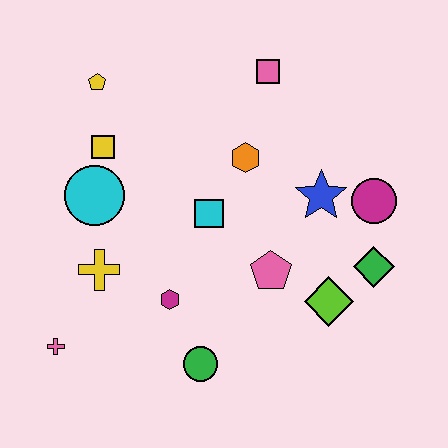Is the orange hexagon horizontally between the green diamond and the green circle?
Yes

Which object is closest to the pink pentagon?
The lime diamond is closest to the pink pentagon.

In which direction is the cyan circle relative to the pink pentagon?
The cyan circle is to the left of the pink pentagon.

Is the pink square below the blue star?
No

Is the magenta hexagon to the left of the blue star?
Yes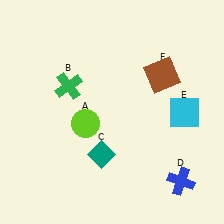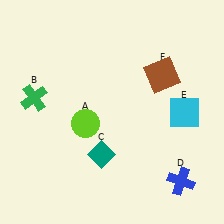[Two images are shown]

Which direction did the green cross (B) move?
The green cross (B) moved left.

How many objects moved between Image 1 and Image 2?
1 object moved between the two images.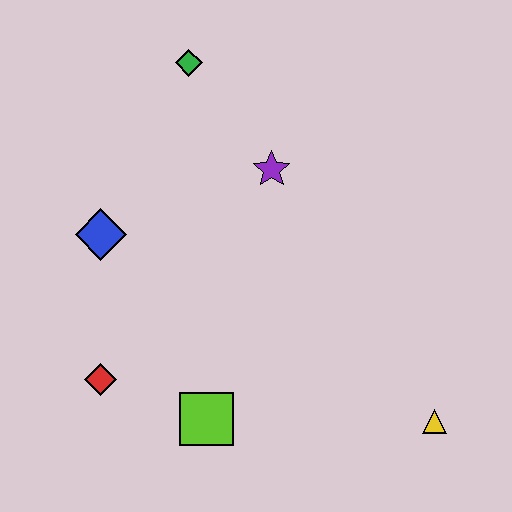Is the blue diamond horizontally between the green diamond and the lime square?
No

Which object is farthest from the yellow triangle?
The green diamond is farthest from the yellow triangle.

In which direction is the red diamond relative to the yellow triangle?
The red diamond is to the left of the yellow triangle.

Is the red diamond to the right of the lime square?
No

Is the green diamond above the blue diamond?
Yes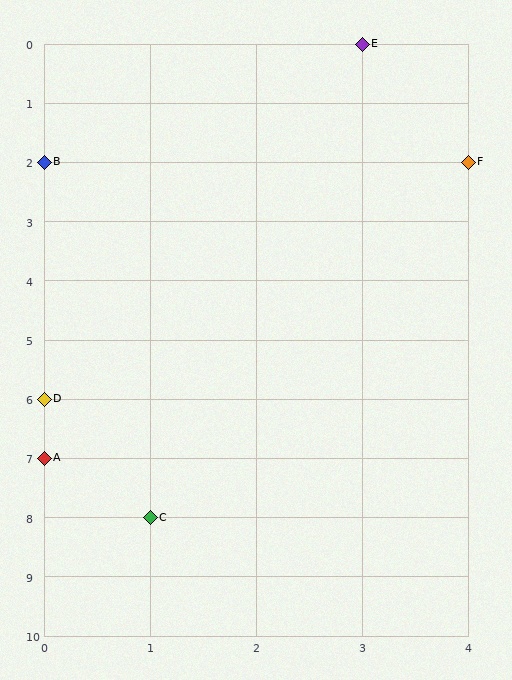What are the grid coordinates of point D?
Point D is at grid coordinates (0, 6).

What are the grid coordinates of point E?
Point E is at grid coordinates (3, 0).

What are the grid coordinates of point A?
Point A is at grid coordinates (0, 7).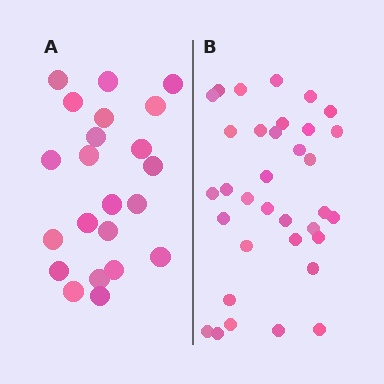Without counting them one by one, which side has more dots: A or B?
Region B (the right region) has more dots.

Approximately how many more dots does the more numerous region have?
Region B has roughly 12 or so more dots than region A.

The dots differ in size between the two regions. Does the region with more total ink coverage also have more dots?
No. Region A has more total ink coverage because its dots are larger, but region B actually contains more individual dots. Total area can be misleading — the number of items is what matters here.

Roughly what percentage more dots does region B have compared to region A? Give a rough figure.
About 55% more.